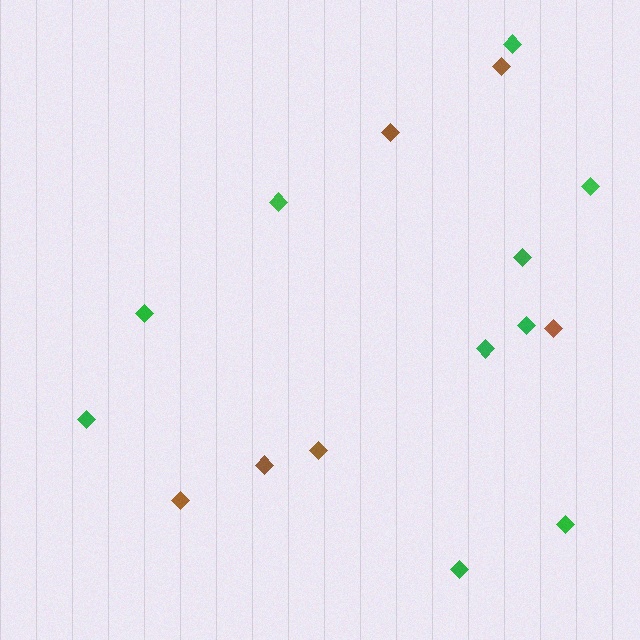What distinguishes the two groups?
There are 2 groups: one group of brown diamonds (6) and one group of green diamonds (10).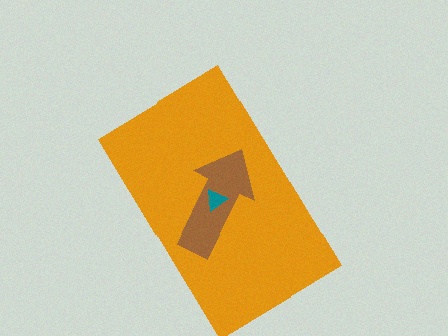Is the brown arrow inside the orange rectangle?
Yes.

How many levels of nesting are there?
3.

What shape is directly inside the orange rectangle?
The brown arrow.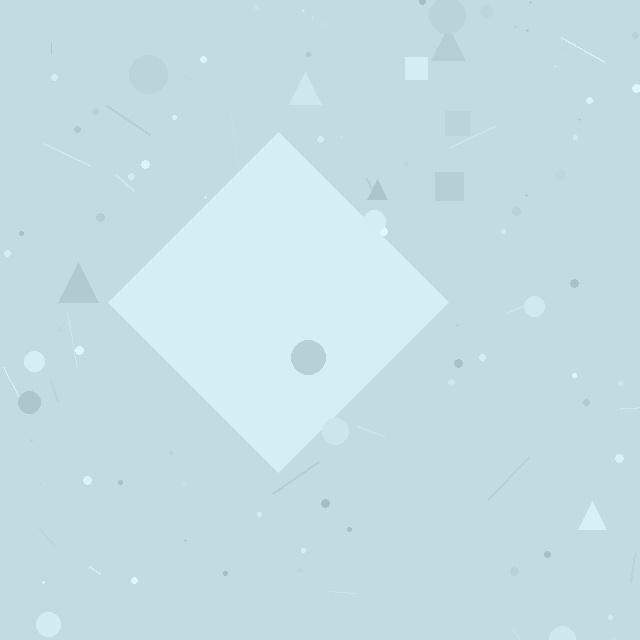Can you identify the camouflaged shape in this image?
The camouflaged shape is a diamond.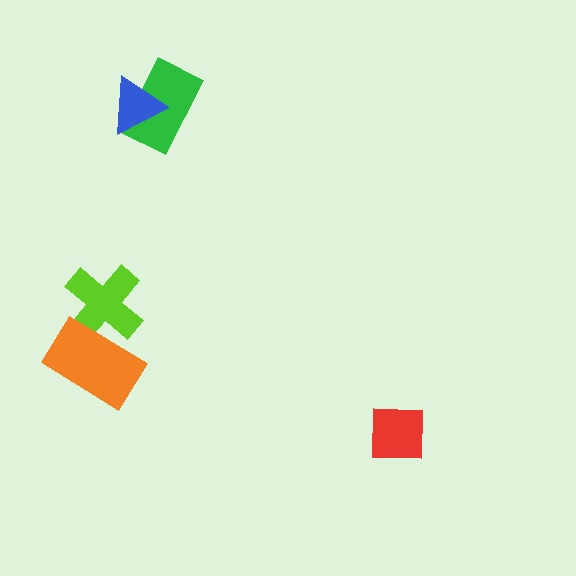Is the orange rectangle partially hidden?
No, no other shape covers it.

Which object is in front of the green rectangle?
The blue triangle is in front of the green rectangle.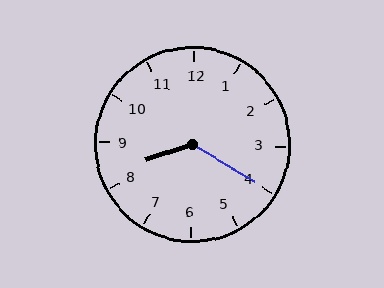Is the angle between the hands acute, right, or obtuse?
It is obtuse.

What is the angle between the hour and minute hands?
Approximately 130 degrees.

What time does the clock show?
8:20.